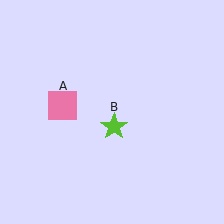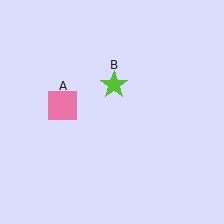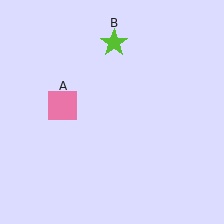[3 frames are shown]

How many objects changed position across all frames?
1 object changed position: lime star (object B).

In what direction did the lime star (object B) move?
The lime star (object B) moved up.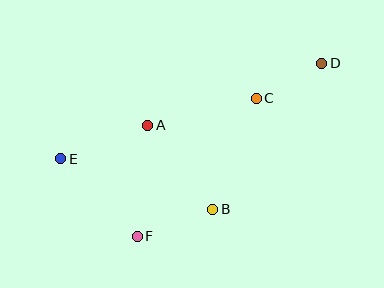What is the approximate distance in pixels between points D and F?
The distance between D and F is approximately 253 pixels.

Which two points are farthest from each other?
Points D and E are farthest from each other.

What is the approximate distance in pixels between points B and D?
The distance between B and D is approximately 182 pixels.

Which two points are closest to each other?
Points C and D are closest to each other.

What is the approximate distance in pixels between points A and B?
The distance between A and B is approximately 106 pixels.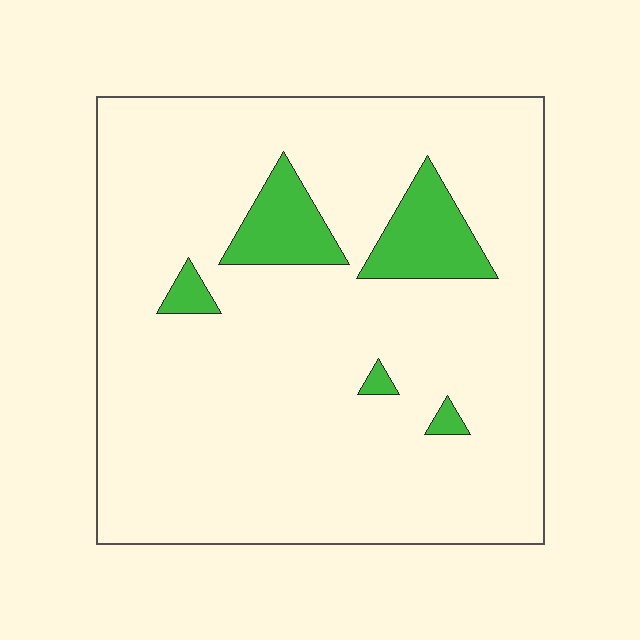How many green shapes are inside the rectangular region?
5.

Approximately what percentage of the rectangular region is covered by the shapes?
Approximately 10%.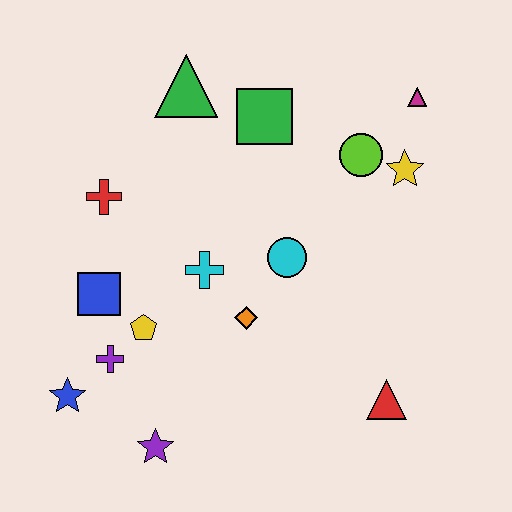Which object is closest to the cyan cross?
The orange diamond is closest to the cyan cross.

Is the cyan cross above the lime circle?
No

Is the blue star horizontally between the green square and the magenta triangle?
No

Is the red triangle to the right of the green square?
Yes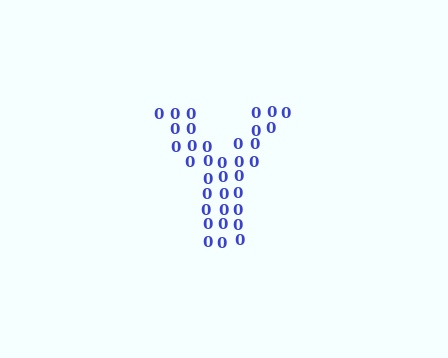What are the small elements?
The small elements are digit 0's.